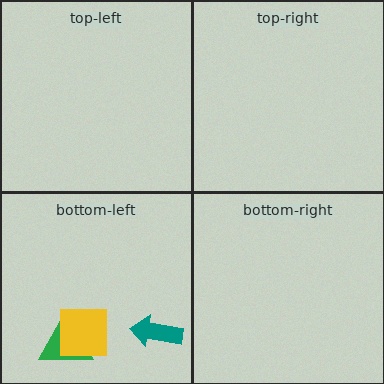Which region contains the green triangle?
The bottom-left region.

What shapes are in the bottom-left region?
The teal arrow, the green triangle, the yellow square.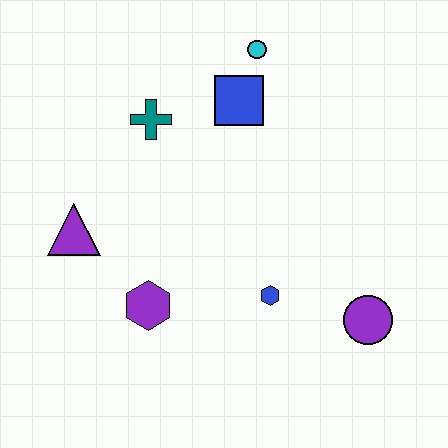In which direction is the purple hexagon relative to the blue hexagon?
The purple hexagon is to the left of the blue hexagon.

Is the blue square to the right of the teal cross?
Yes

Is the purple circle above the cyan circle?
No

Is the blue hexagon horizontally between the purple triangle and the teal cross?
No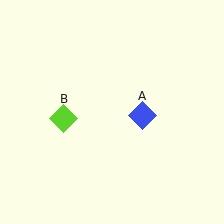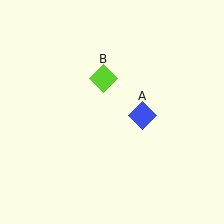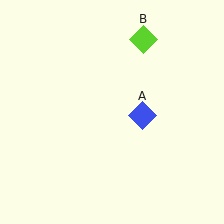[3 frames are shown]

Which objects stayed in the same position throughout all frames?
Blue diamond (object A) remained stationary.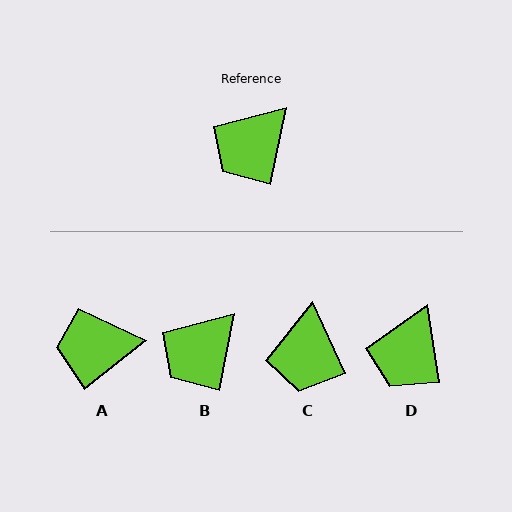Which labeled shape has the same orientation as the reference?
B.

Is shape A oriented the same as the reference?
No, it is off by about 41 degrees.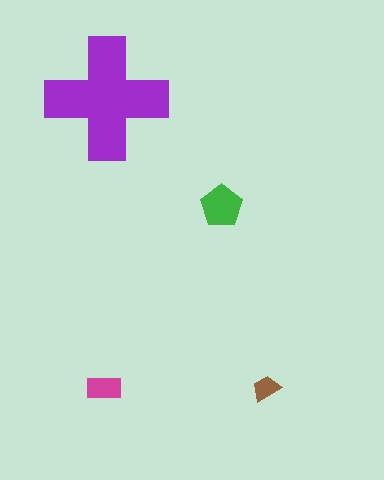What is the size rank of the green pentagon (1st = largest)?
2nd.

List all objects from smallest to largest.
The brown trapezoid, the magenta rectangle, the green pentagon, the purple cross.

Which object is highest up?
The purple cross is topmost.